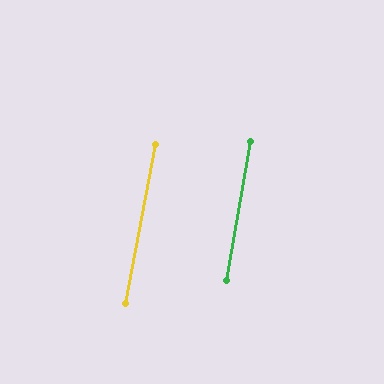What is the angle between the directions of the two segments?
Approximately 1 degree.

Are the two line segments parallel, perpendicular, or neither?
Parallel — their directions differ by only 1.3°.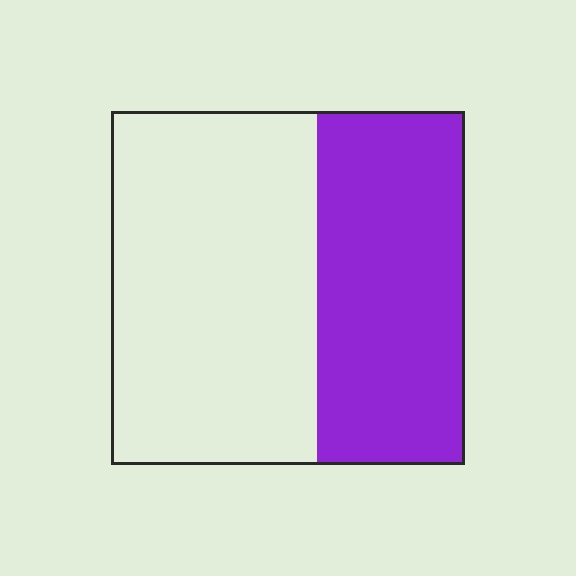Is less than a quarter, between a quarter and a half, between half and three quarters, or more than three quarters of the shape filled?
Between a quarter and a half.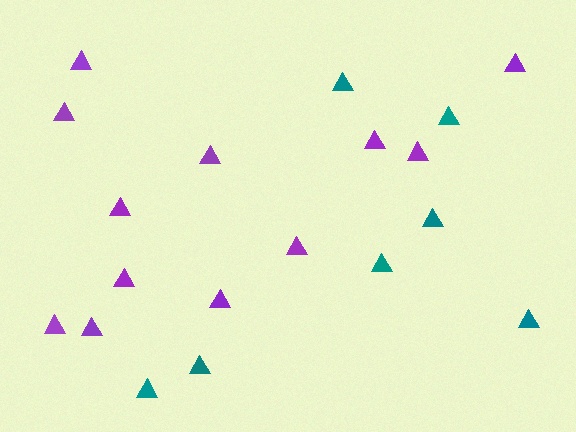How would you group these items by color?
There are 2 groups: one group of purple triangles (12) and one group of teal triangles (7).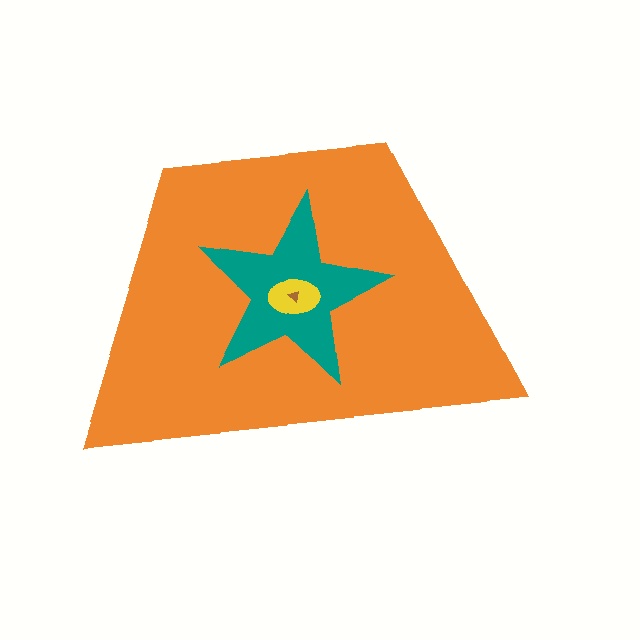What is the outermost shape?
The orange trapezoid.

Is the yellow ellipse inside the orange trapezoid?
Yes.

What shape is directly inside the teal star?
The yellow ellipse.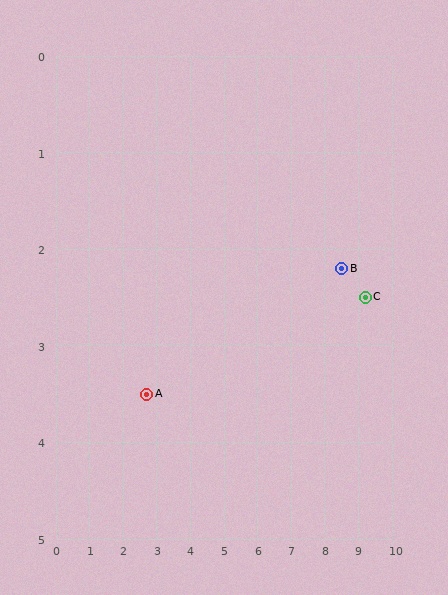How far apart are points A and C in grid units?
Points A and C are about 6.6 grid units apart.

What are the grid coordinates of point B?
Point B is at approximately (8.5, 2.2).